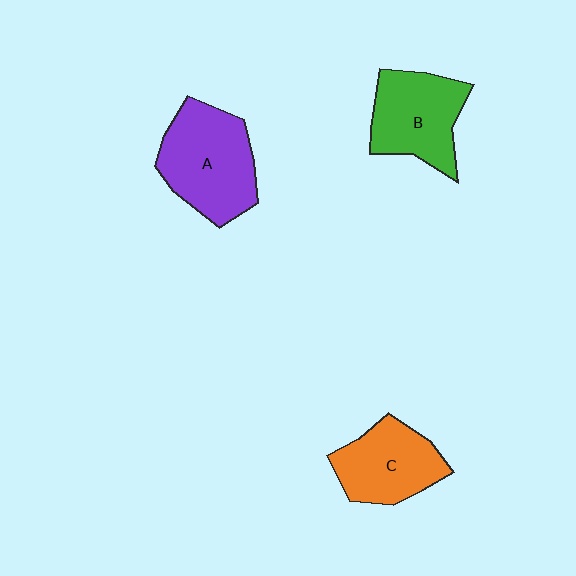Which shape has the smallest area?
Shape C (orange).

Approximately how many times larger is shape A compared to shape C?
Approximately 1.3 times.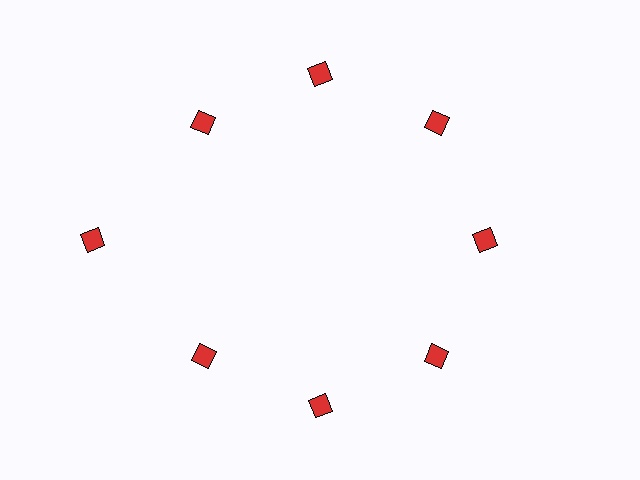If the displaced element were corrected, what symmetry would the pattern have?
It would have 8-fold rotational symmetry — the pattern would map onto itself every 45 degrees.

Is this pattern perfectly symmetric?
No. The 8 red diamonds are arranged in a ring, but one element near the 9 o'clock position is pushed outward from the center, breaking the 8-fold rotational symmetry.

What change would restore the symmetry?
The symmetry would be restored by moving it inward, back onto the ring so that all 8 diamonds sit at equal angles and equal distance from the center.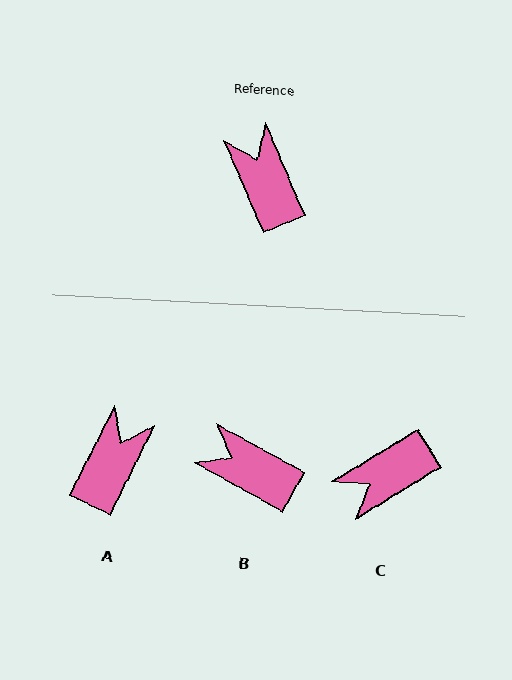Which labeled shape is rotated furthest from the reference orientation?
C, about 99 degrees away.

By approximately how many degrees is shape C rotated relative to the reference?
Approximately 99 degrees counter-clockwise.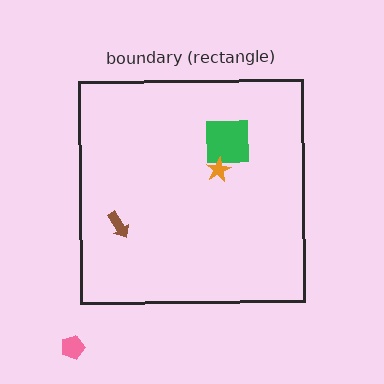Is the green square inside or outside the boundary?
Inside.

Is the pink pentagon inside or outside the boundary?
Outside.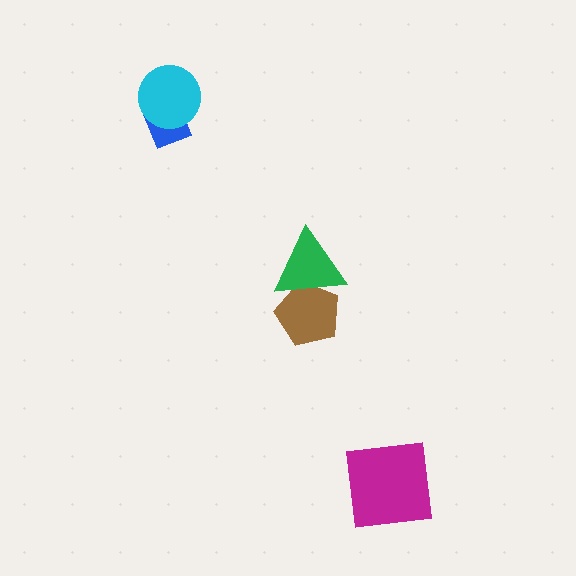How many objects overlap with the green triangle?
1 object overlaps with the green triangle.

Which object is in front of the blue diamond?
The cyan circle is in front of the blue diamond.